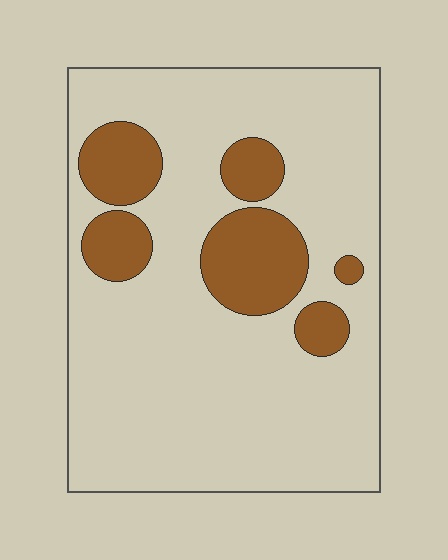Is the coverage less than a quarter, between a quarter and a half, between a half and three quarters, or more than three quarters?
Less than a quarter.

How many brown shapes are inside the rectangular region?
6.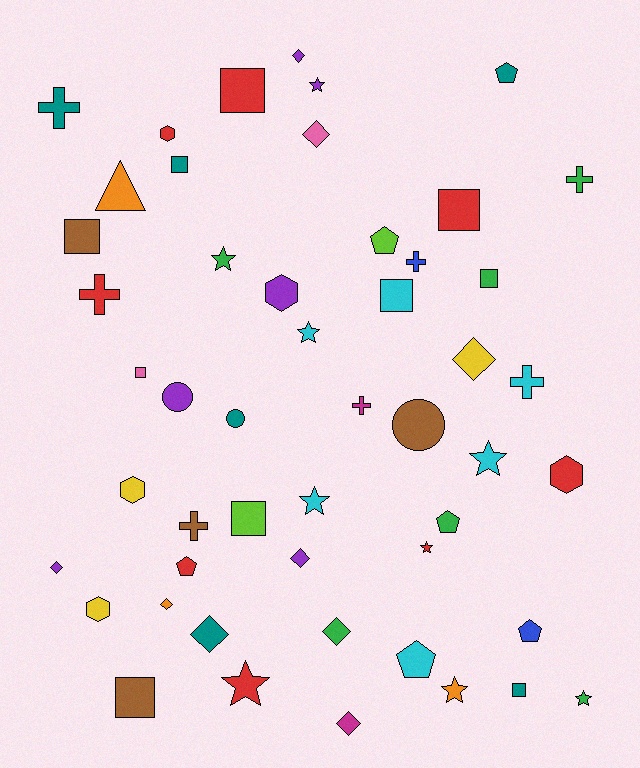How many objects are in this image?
There are 50 objects.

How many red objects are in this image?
There are 8 red objects.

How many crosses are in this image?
There are 7 crosses.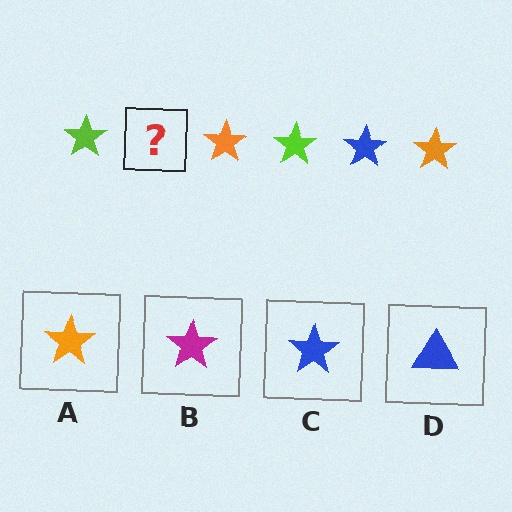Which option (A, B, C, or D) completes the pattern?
C.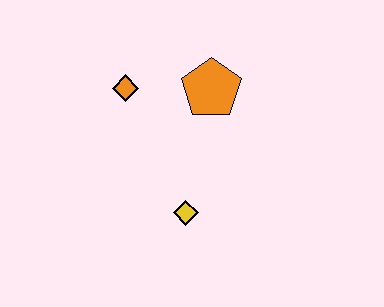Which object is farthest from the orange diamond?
The yellow diamond is farthest from the orange diamond.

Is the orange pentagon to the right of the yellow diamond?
Yes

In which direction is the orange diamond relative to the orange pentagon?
The orange diamond is to the left of the orange pentagon.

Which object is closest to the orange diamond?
The orange pentagon is closest to the orange diamond.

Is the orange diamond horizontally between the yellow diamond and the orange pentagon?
No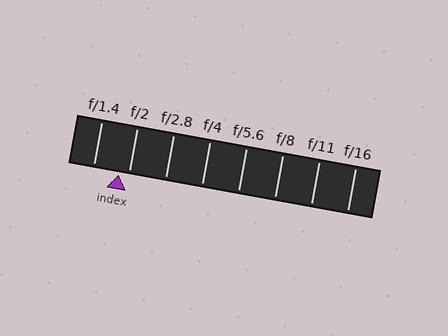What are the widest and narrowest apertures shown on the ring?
The widest aperture shown is f/1.4 and the narrowest is f/16.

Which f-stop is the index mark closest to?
The index mark is closest to f/2.